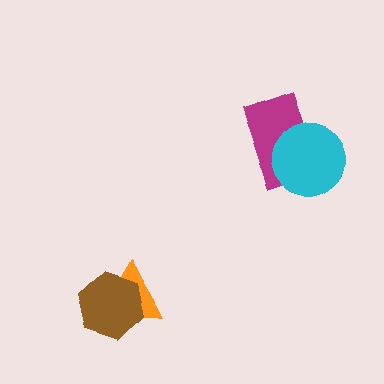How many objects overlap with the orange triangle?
1 object overlaps with the orange triangle.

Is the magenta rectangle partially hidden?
Yes, it is partially covered by another shape.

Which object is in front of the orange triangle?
The brown hexagon is in front of the orange triangle.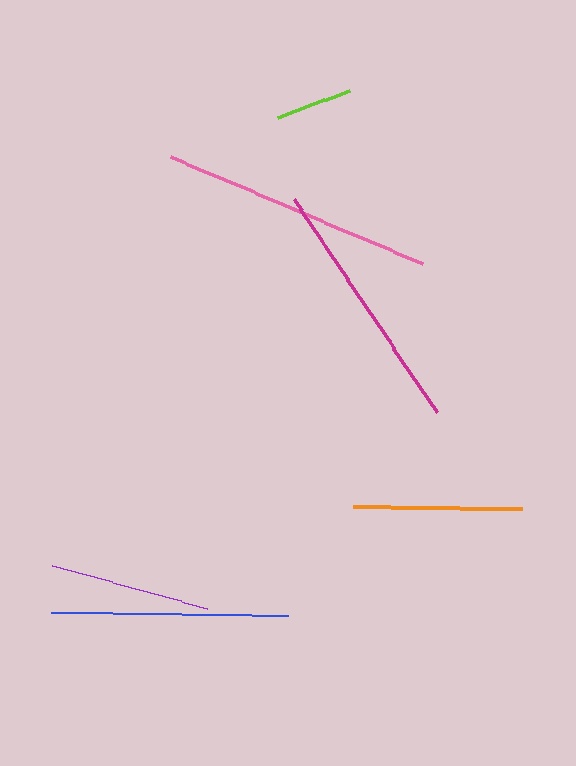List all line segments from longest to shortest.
From longest to shortest: pink, magenta, blue, orange, purple, lime.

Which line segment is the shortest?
The lime line is the shortest at approximately 77 pixels.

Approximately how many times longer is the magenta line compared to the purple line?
The magenta line is approximately 1.6 times the length of the purple line.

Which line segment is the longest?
The pink line is the longest at approximately 274 pixels.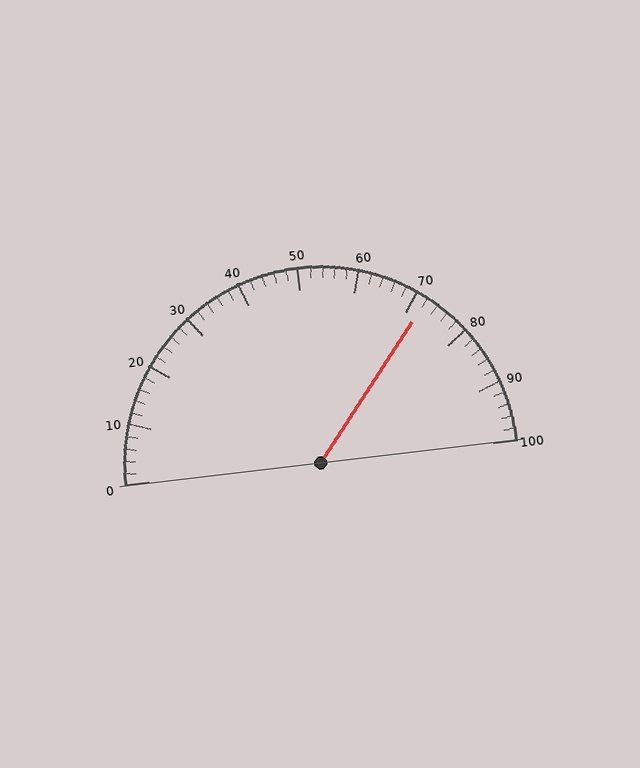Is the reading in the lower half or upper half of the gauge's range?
The reading is in the upper half of the range (0 to 100).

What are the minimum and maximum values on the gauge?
The gauge ranges from 0 to 100.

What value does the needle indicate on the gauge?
The needle indicates approximately 72.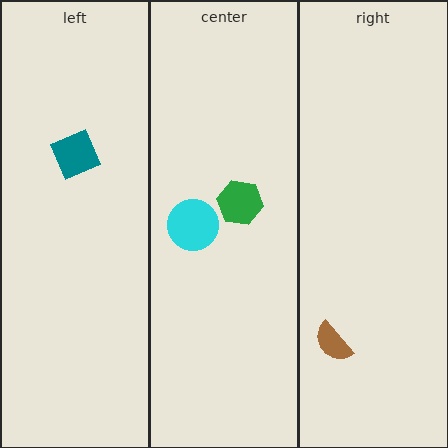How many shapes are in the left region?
1.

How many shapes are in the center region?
2.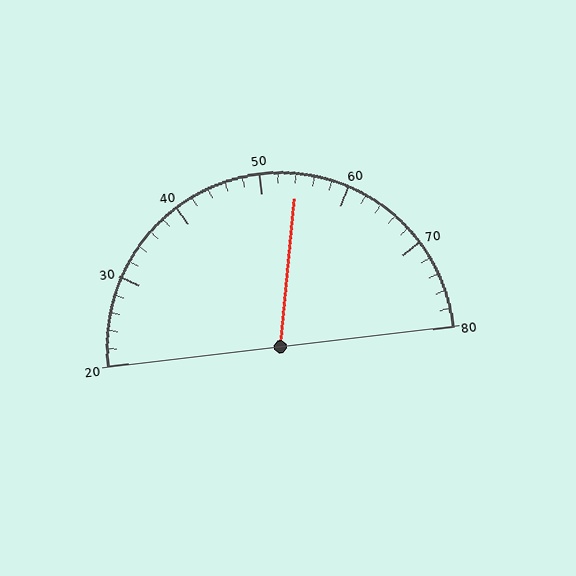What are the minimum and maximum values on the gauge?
The gauge ranges from 20 to 80.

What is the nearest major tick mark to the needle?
The nearest major tick mark is 50.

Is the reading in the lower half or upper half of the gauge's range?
The reading is in the upper half of the range (20 to 80).